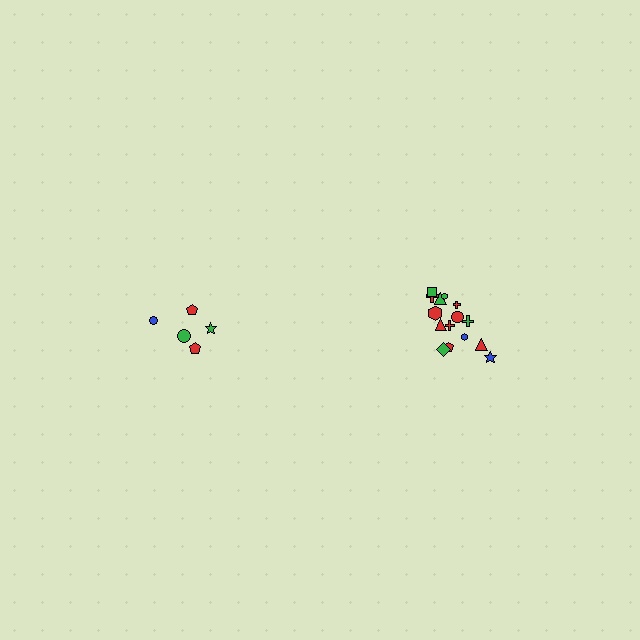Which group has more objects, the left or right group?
The right group.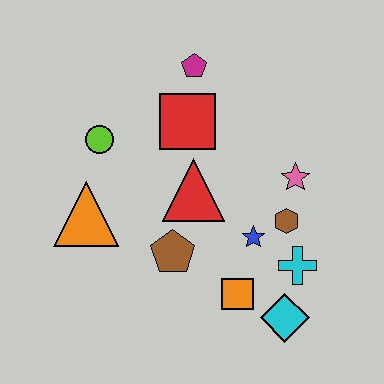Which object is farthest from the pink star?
The orange triangle is farthest from the pink star.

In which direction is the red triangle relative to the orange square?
The red triangle is above the orange square.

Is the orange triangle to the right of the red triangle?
No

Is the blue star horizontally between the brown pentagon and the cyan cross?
Yes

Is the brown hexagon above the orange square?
Yes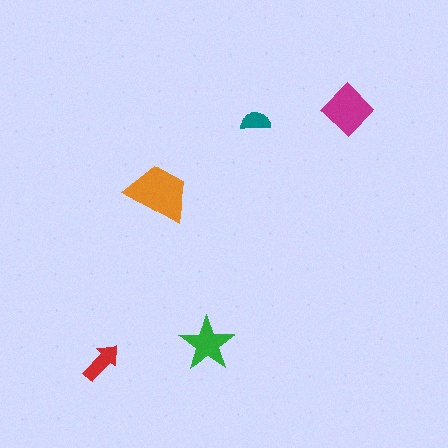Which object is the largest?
The orange trapezoid.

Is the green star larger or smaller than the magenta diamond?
Smaller.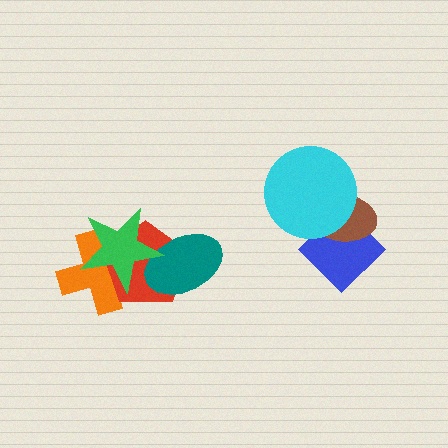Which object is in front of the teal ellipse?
The green star is in front of the teal ellipse.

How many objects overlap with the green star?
3 objects overlap with the green star.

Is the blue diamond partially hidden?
Yes, it is partially covered by another shape.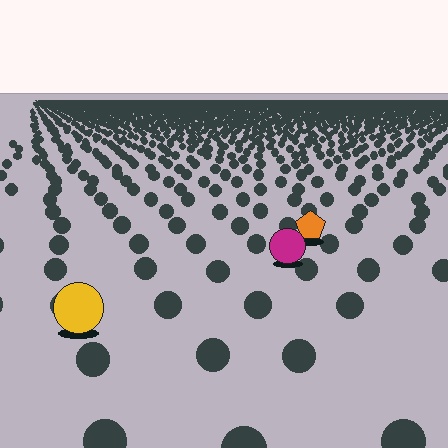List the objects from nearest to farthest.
From nearest to farthest: the yellow circle, the magenta circle, the orange pentagon.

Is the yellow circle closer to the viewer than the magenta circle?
Yes. The yellow circle is closer — you can tell from the texture gradient: the ground texture is coarser near it.